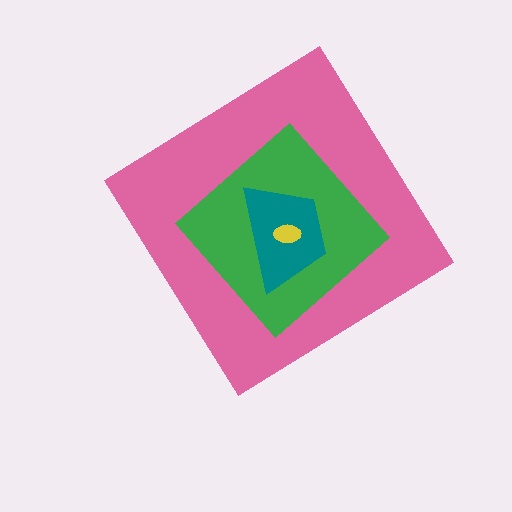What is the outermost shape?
The pink diamond.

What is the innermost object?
The yellow ellipse.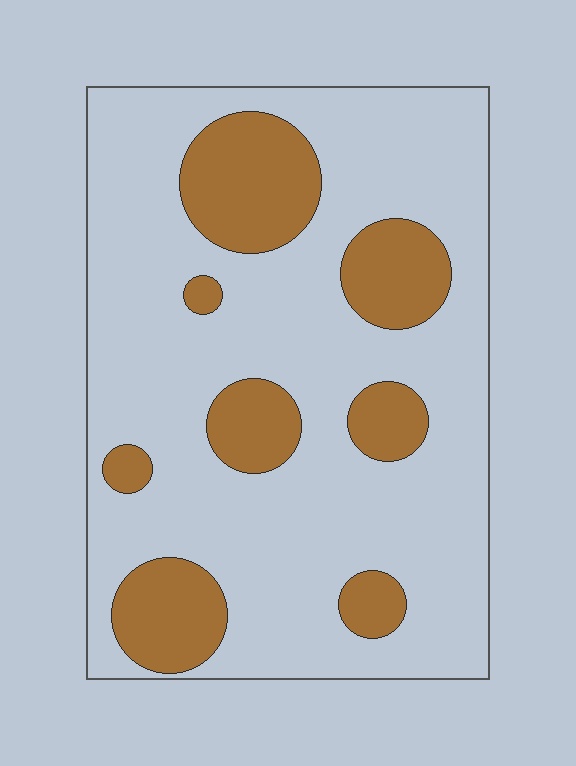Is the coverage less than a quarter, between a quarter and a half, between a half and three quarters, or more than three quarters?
Less than a quarter.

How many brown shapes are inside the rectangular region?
8.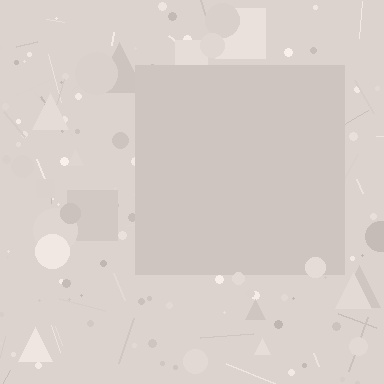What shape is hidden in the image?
A square is hidden in the image.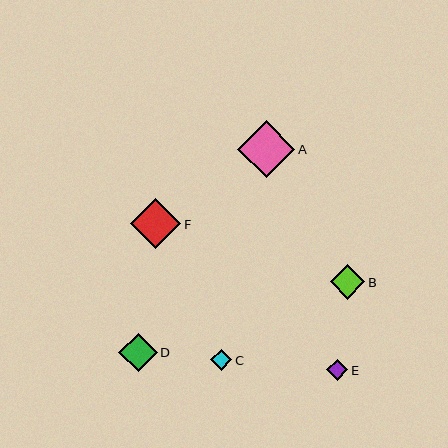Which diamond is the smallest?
Diamond E is the smallest with a size of approximately 21 pixels.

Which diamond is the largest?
Diamond A is the largest with a size of approximately 57 pixels.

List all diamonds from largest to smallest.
From largest to smallest: A, F, D, B, C, E.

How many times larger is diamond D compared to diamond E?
Diamond D is approximately 1.8 times the size of diamond E.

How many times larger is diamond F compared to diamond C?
Diamond F is approximately 2.4 times the size of diamond C.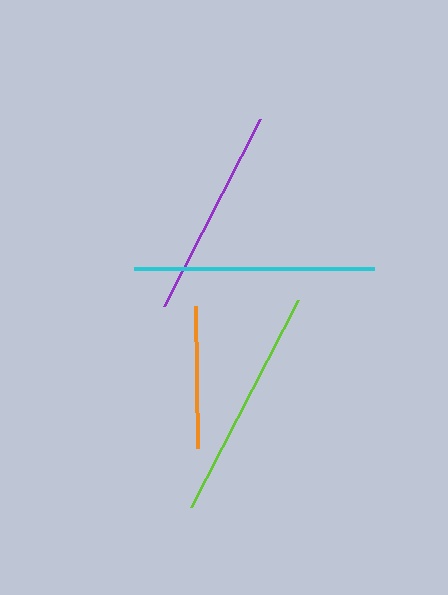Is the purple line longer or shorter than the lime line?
The lime line is longer than the purple line.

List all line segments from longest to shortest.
From longest to shortest: cyan, lime, purple, orange.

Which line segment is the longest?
The cyan line is the longest at approximately 240 pixels.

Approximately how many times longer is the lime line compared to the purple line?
The lime line is approximately 1.1 times the length of the purple line.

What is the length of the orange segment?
The orange segment is approximately 142 pixels long.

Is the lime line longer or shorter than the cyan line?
The cyan line is longer than the lime line.